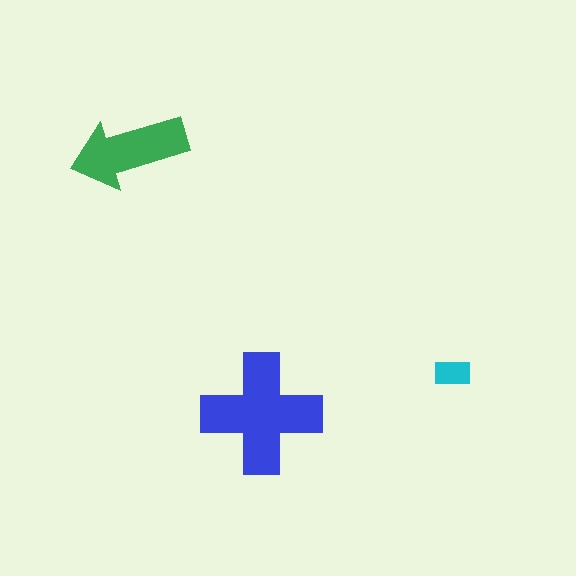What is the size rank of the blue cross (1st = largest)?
1st.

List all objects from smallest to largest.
The cyan rectangle, the green arrow, the blue cross.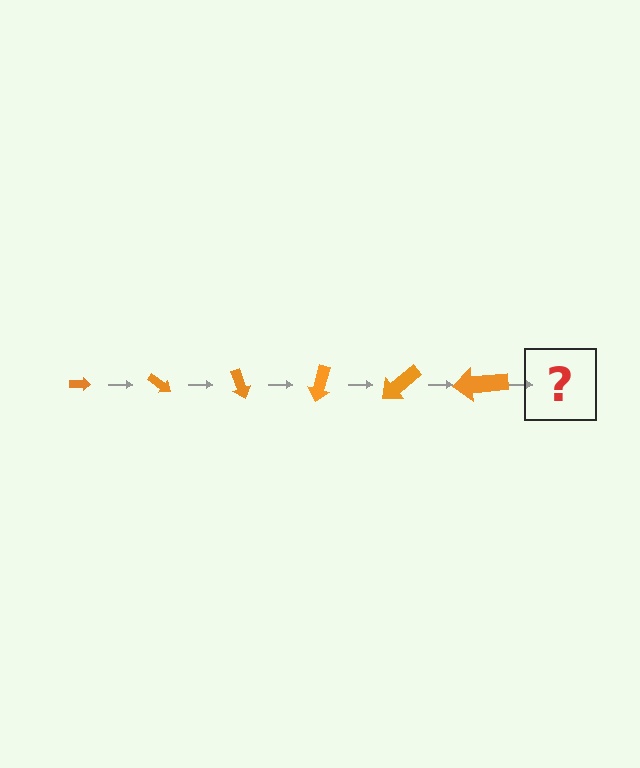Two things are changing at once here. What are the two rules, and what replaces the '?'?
The two rules are that the arrow grows larger each step and it rotates 35 degrees each step. The '?' should be an arrow, larger than the previous one and rotated 210 degrees from the start.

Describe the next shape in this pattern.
It should be an arrow, larger than the previous one and rotated 210 degrees from the start.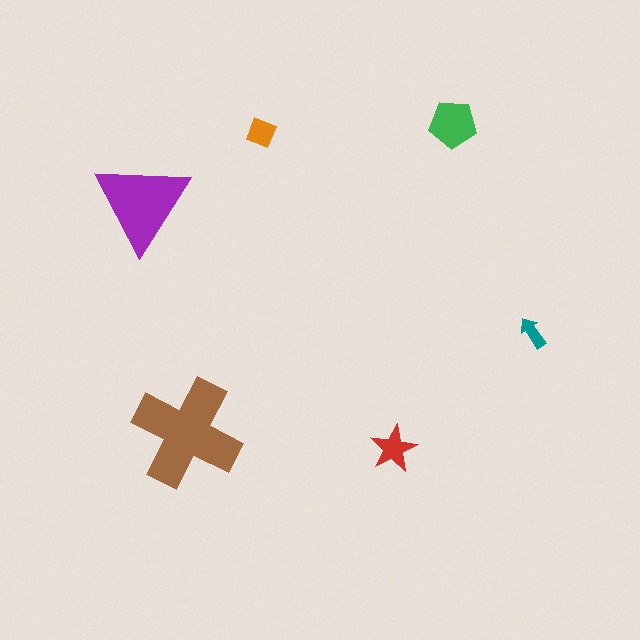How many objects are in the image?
There are 6 objects in the image.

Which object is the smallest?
The teal arrow.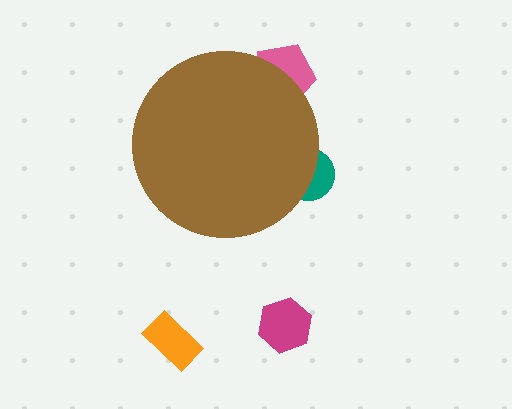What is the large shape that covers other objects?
A brown circle.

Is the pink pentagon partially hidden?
Yes, the pink pentagon is partially hidden behind the brown circle.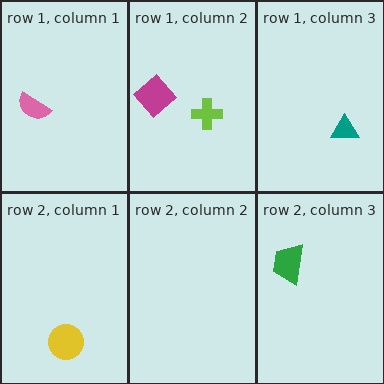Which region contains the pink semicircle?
The row 1, column 1 region.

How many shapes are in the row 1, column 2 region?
2.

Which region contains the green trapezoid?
The row 2, column 3 region.